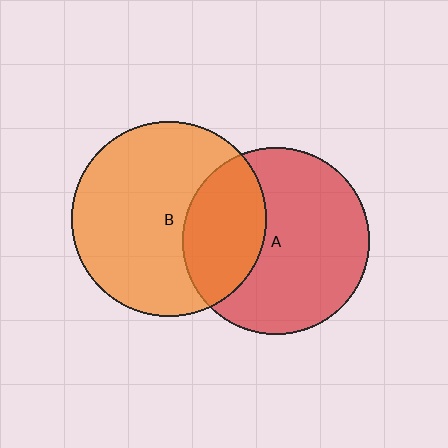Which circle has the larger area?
Circle B (orange).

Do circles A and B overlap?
Yes.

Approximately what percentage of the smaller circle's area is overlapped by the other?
Approximately 30%.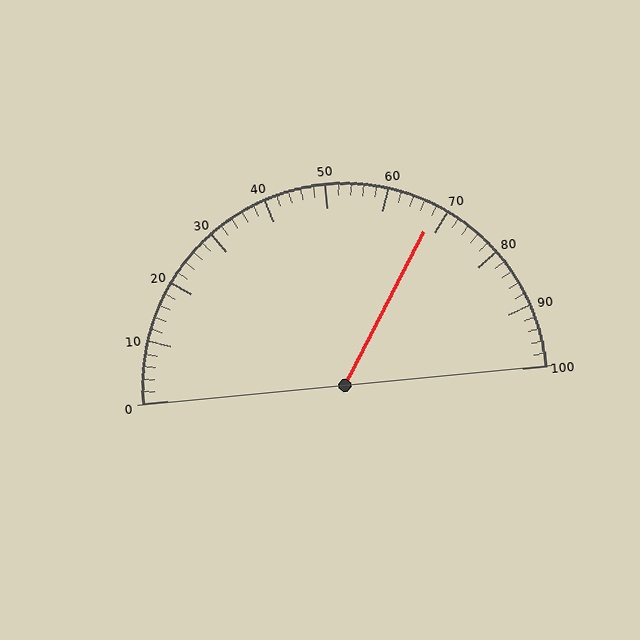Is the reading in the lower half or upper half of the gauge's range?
The reading is in the upper half of the range (0 to 100).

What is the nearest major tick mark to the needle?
The nearest major tick mark is 70.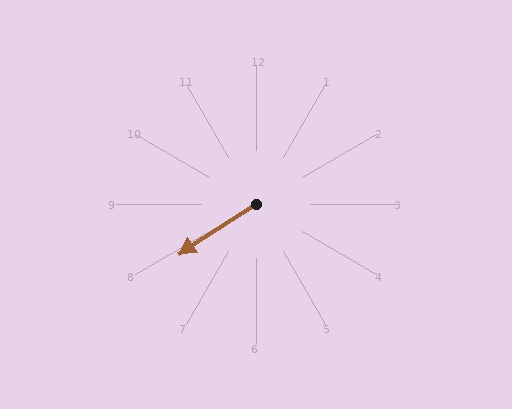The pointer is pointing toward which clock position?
Roughly 8 o'clock.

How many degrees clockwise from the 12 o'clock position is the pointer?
Approximately 238 degrees.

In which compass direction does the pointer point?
Southwest.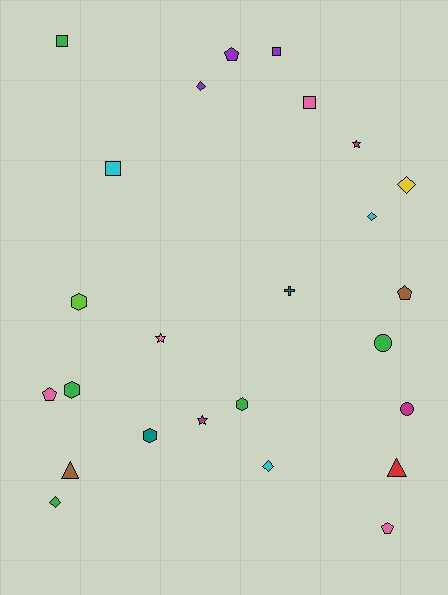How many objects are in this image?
There are 25 objects.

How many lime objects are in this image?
There is 1 lime object.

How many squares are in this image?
There are 4 squares.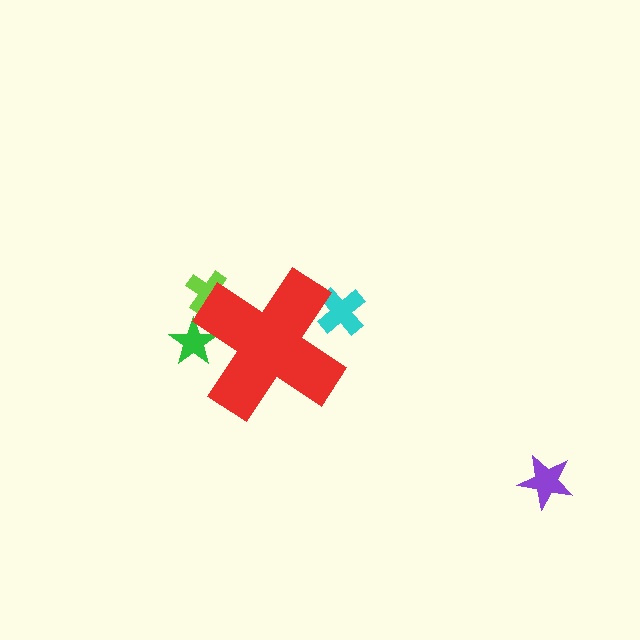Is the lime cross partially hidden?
Yes, the lime cross is partially hidden behind the red cross.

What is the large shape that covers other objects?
A red cross.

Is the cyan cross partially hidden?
Yes, the cyan cross is partially hidden behind the red cross.